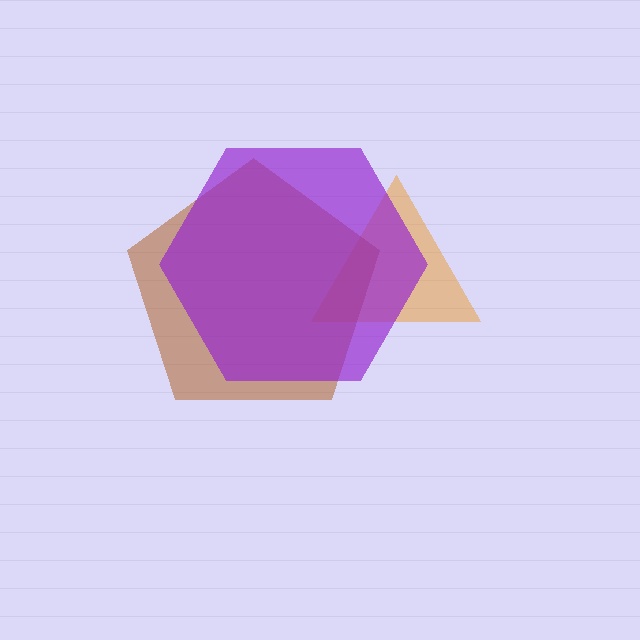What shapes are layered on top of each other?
The layered shapes are: an orange triangle, a brown pentagon, a purple hexagon.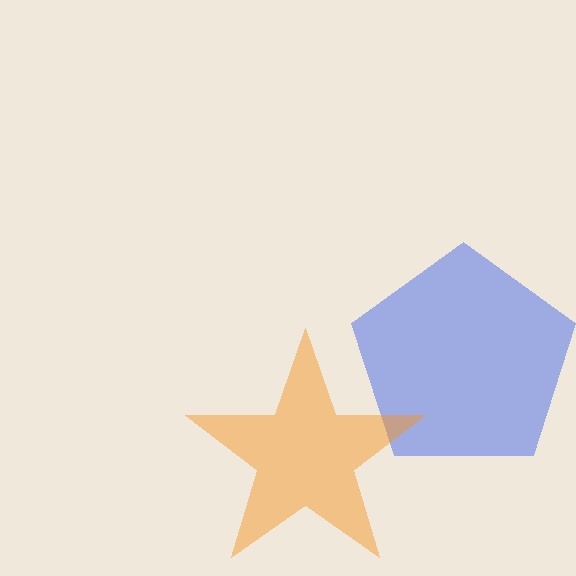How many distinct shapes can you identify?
There are 2 distinct shapes: a blue pentagon, an orange star.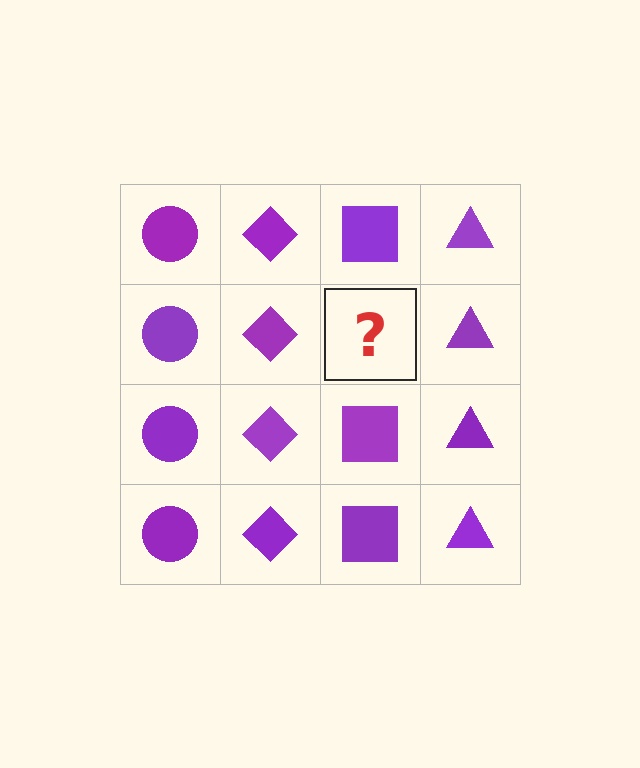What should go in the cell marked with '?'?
The missing cell should contain a purple square.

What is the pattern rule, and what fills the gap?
The rule is that each column has a consistent shape. The gap should be filled with a purple square.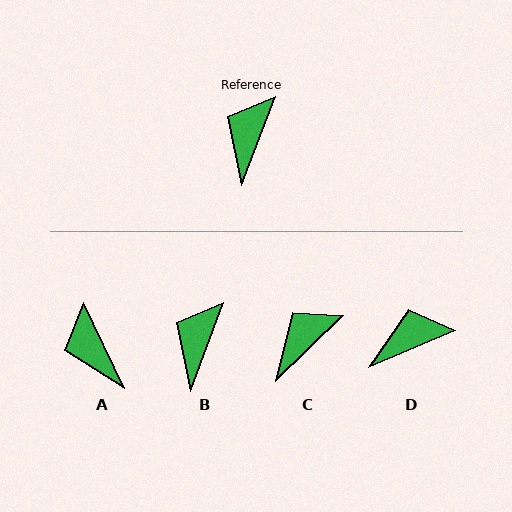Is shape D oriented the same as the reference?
No, it is off by about 47 degrees.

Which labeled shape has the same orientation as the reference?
B.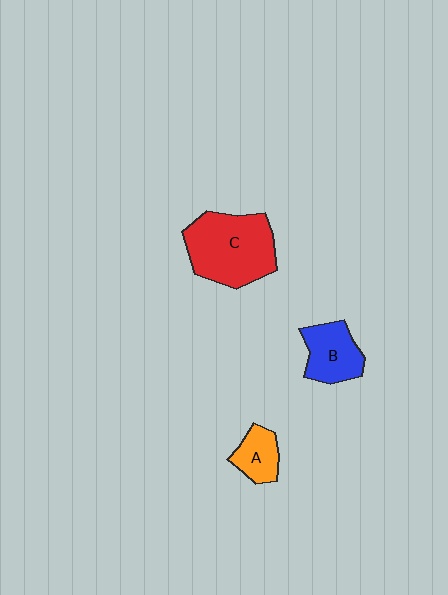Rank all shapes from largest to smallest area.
From largest to smallest: C (red), B (blue), A (orange).